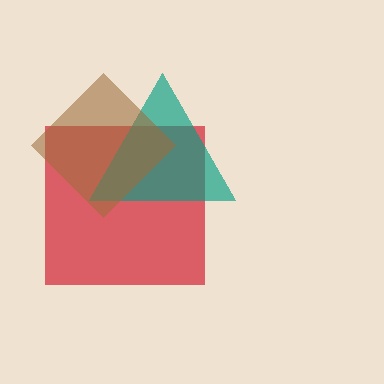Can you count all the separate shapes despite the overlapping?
Yes, there are 3 separate shapes.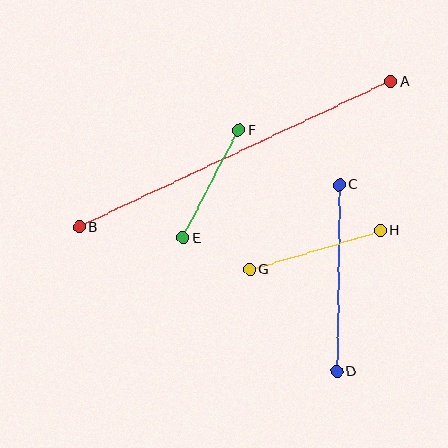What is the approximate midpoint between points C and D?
The midpoint is at approximately (338, 278) pixels.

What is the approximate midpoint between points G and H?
The midpoint is at approximately (315, 250) pixels.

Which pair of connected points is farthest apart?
Points A and B are farthest apart.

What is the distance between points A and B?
The distance is approximately 343 pixels.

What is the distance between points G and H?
The distance is approximately 136 pixels.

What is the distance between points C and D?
The distance is approximately 187 pixels.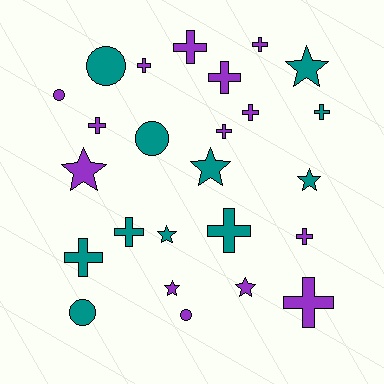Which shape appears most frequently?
Cross, with 13 objects.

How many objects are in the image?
There are 25 objects.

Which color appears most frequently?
Purple, with 14 objects.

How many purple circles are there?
There are 2 purple circles.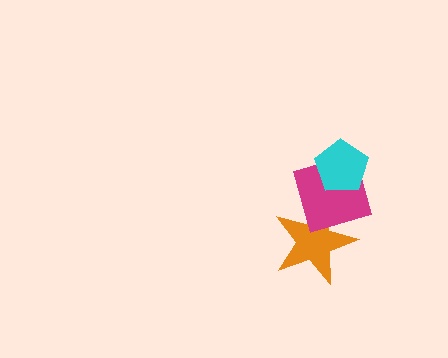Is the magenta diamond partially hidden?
Yes, it is partially covered by another shape.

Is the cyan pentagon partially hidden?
No, no other shape covers it.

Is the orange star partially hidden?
Yes, it is partially covered by another shape.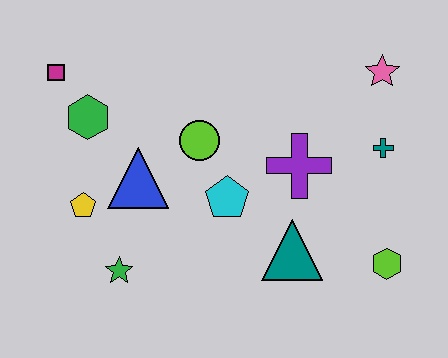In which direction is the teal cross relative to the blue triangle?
The teal cross is to the right of the blue triangle.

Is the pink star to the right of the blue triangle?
Yes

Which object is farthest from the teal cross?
The magenta square is farthest from the teal cross.